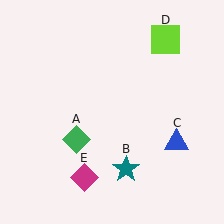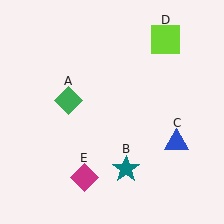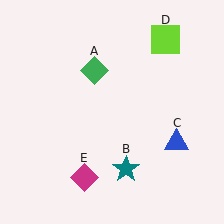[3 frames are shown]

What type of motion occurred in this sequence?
The green diamond (object A) rotated clockwise around the center of the scene.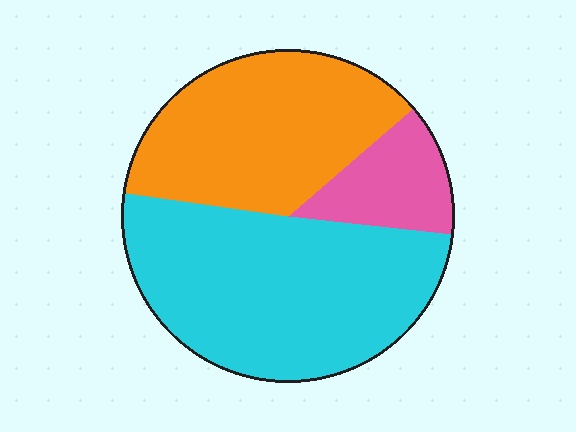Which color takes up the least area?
Pink, at roughly 15%.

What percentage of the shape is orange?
Orange covers around 35% of the shape.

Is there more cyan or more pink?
Cyan.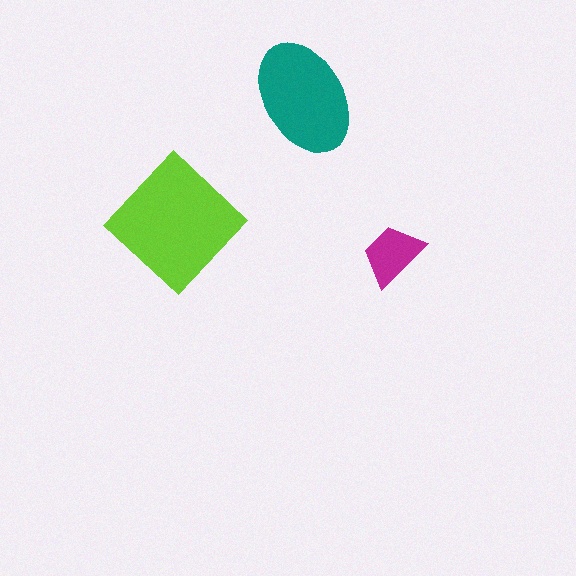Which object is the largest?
The lime diamond.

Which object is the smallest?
The magenta trapezoid.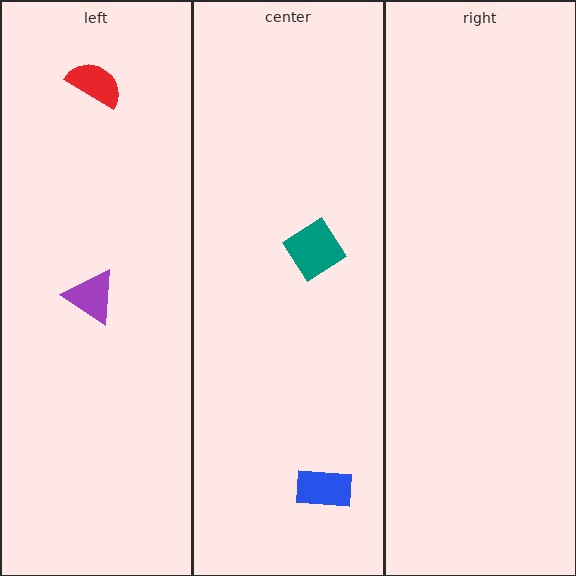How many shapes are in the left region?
2.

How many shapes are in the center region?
2.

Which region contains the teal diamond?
The center region.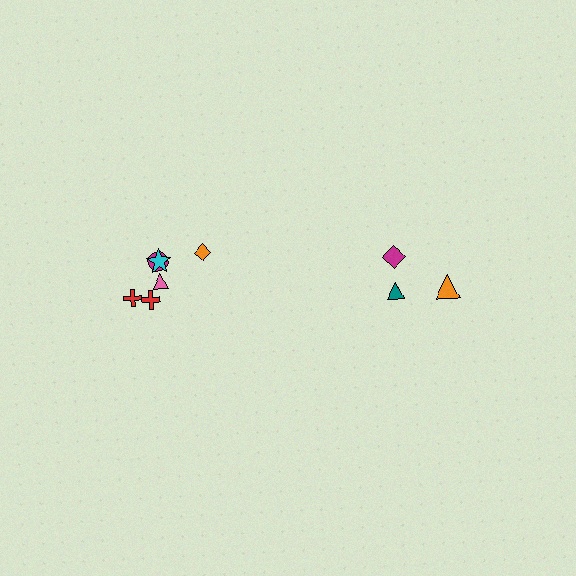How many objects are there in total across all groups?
There are 9 objects.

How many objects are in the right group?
There are 3 objects.